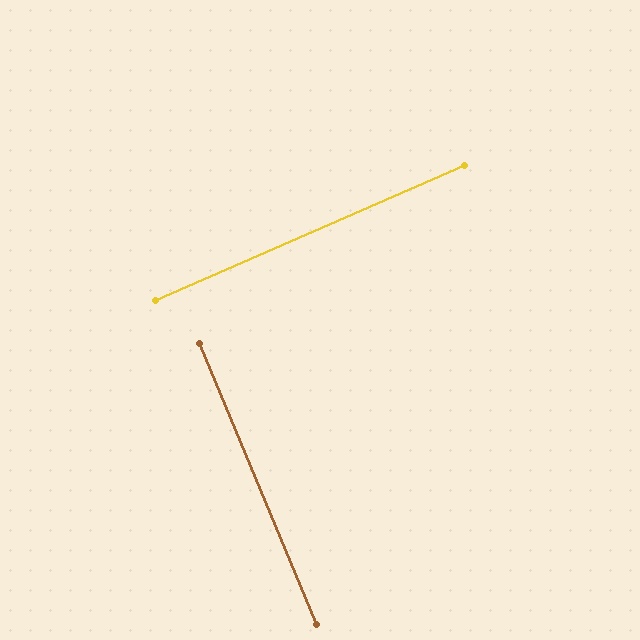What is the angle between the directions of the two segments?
Approximately 89 degrees.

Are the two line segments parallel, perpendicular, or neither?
Perpendicular — they meet at approximately 89°.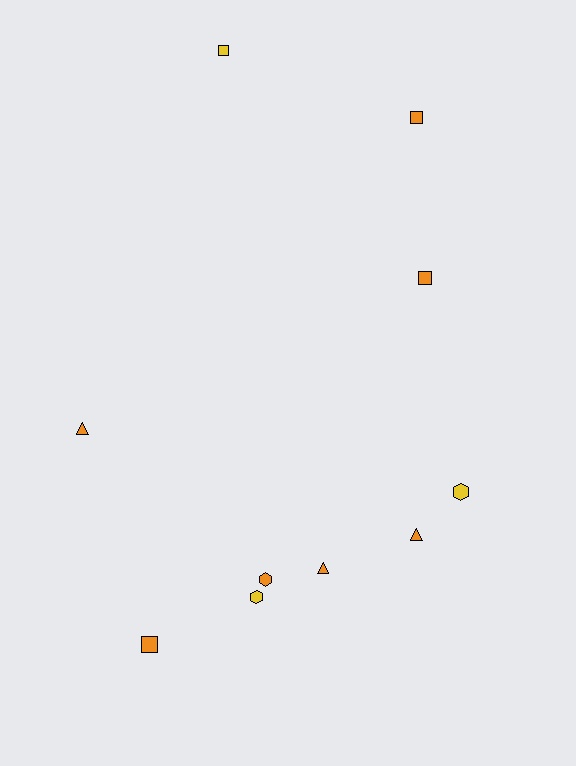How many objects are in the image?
There are 10 objects.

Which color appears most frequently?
Orange, with 7 objects.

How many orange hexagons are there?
There is 1 orange hexagon.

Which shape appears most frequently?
Square, with 4 objects.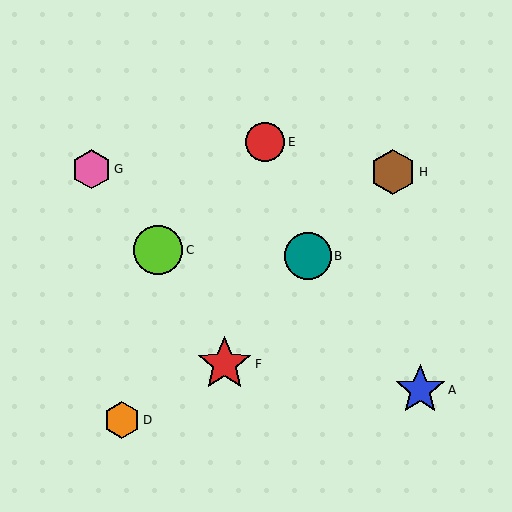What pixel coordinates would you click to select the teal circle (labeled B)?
Click at (308, 256) to select the teal circle B.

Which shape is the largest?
The red star (labeled F) is the largest.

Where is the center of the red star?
The center of the red star is at (225, 364).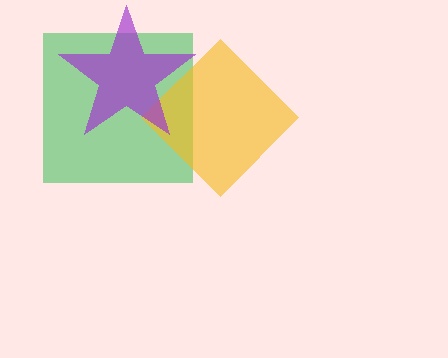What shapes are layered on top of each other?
The layered shapes are: a green square, a yellow diamond, a purple star.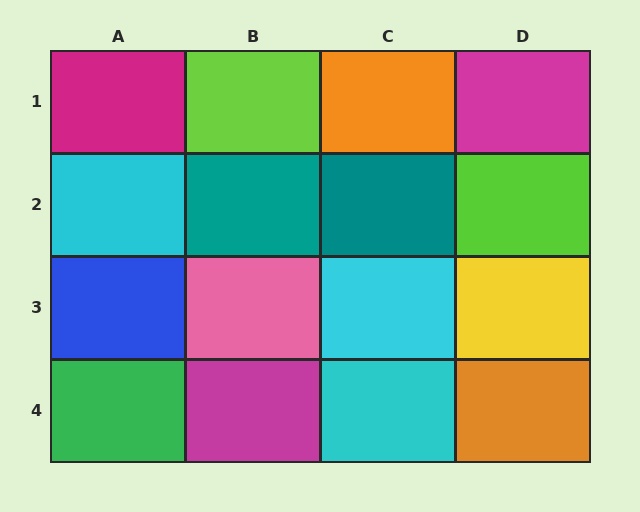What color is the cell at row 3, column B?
Pink.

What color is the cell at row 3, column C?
Cyan.